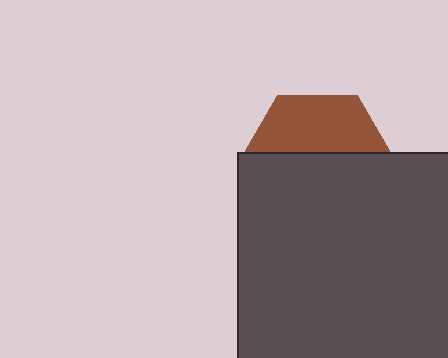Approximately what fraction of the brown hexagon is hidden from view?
Roughly 62% of the brown hexagon is hidden behind the dark gray square.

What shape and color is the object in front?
The object in front is a dark gray square.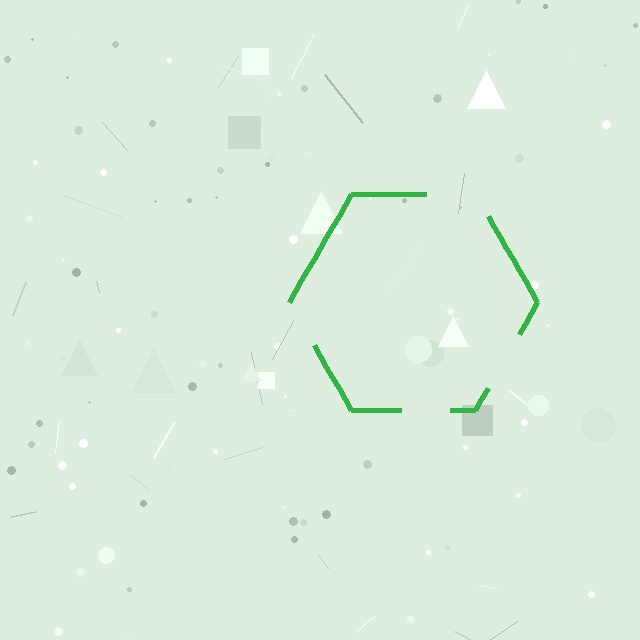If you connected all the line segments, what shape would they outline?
They would outline a hexagon.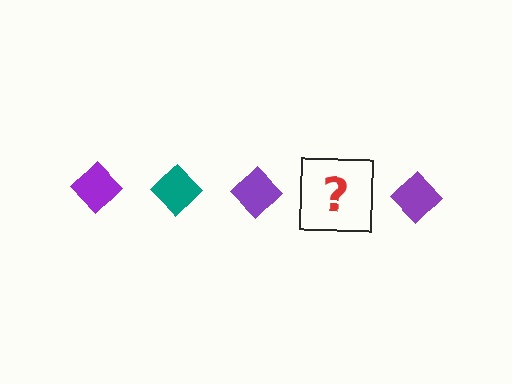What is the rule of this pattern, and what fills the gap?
The rule is that the pattern cycles through purple, teal diamonds. The gap should be filled with a teal diamond.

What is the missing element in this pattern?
The missing element is a teal diamond.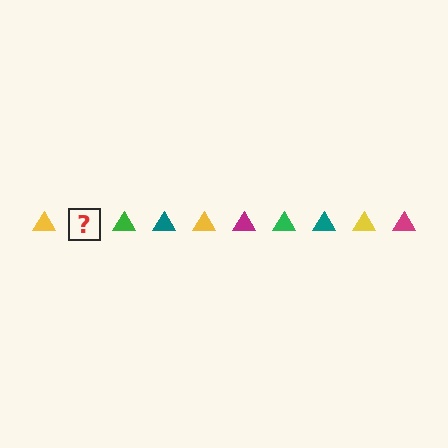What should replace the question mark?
The question mark should be replaced with a magenta triangle.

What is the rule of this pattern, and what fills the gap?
The rule is that the pattern cycles through yellow, magenta, green, teal triangles. The gap should be filled with a magenta triangle.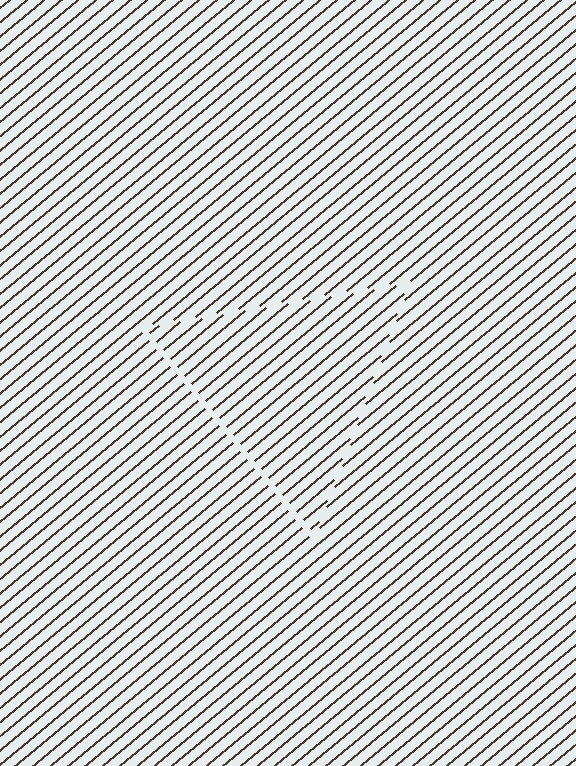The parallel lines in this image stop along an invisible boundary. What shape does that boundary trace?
An illusory triangle. The interior of the shape contains the same grating, shifted by half a period — the contour is defined by the phase discontinuity where line-ends from the inner and outer gratings abut.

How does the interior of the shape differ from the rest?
The interior of the shape contains the same grating, shifted by half a period — the contour is defined by the phase discontinuity where line-ends from the inner and outer gratings abut.